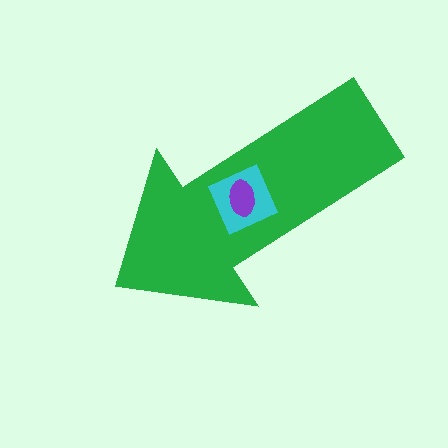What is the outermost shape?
The green arrow.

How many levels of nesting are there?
3.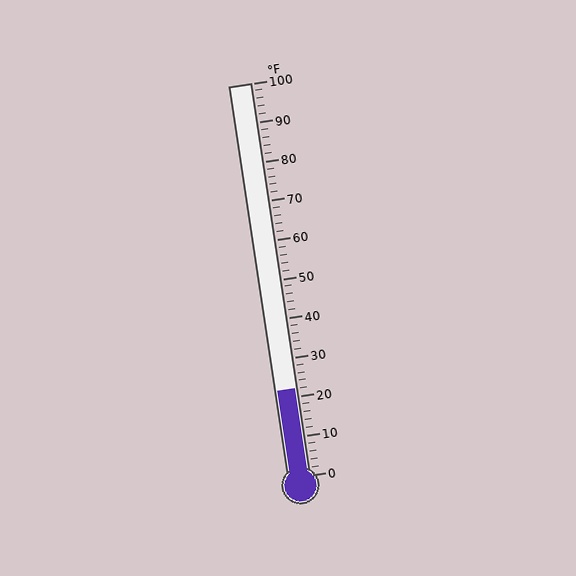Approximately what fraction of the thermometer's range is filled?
The thermometer is filled to approximately 20% of its range.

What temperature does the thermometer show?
The thermometer shows approximately 22°F.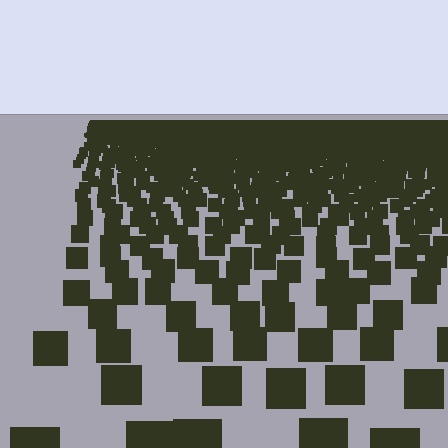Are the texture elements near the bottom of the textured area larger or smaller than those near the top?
Larger. Near the bottom, elements are closer to the viewer and appear at a bigger on-screen size.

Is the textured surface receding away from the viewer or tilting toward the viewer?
The surface is receding away from the viewer. Texture elements get smaller and denser toward the top.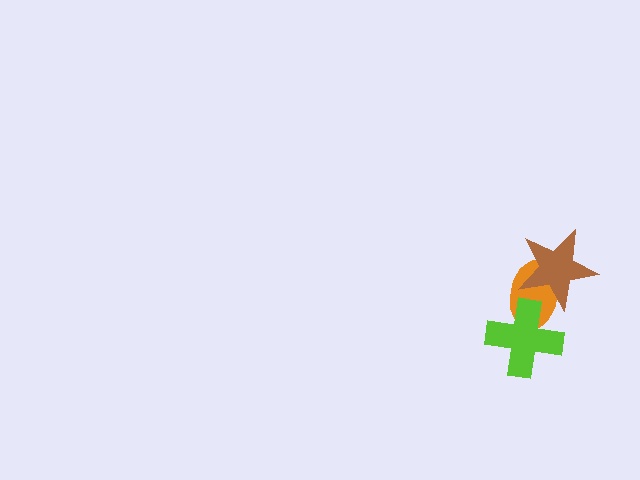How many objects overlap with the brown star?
1 object overlaps with the brown star.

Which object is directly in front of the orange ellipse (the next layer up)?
The brown star is directly in front of the orange ellipse.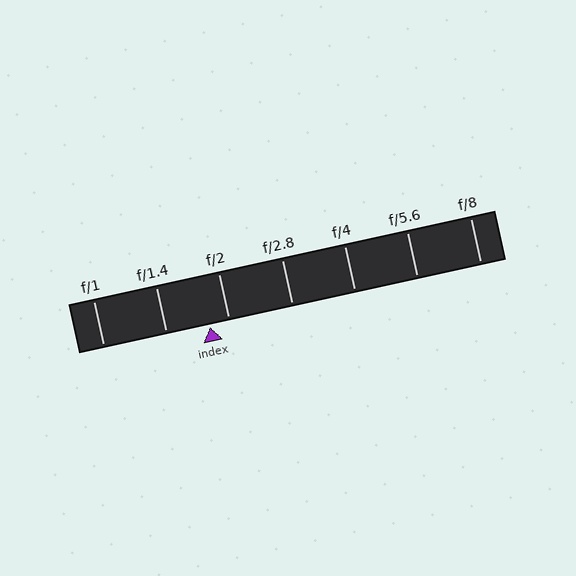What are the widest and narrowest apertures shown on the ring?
The widest aperture shown is f/1 and the narrowest is f/8.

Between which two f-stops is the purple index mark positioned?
The index mark is between f/1.4 and f/2.